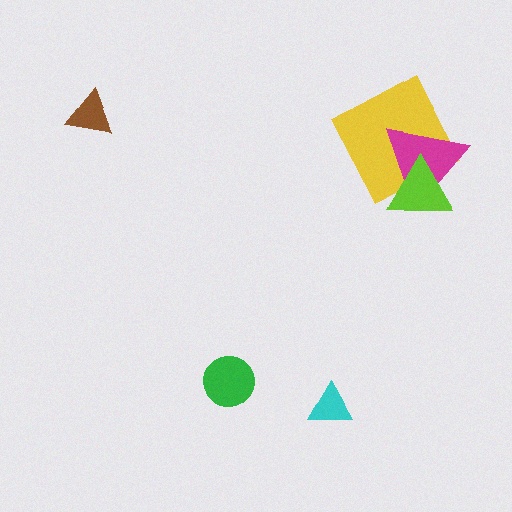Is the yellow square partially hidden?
Yes, it is partially covered by another shape.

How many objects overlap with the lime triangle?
2 objects overlap with the lime triangle.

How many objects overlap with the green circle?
0 objects overlap with the green circle.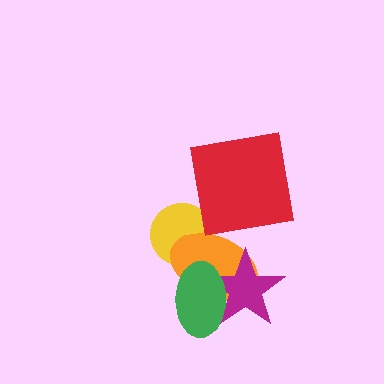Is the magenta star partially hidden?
Yes, it is partially covered by another shape.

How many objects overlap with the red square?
0 objects overlap with the red square.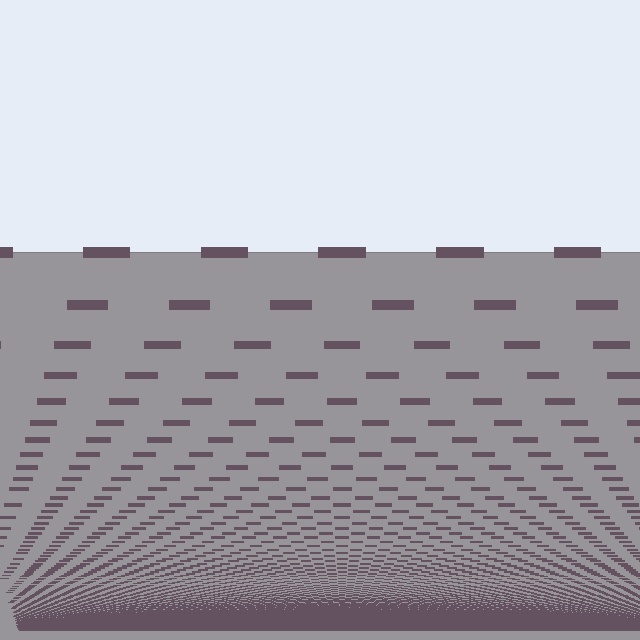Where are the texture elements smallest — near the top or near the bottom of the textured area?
Near the bottom.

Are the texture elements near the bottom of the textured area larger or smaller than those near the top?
Smaller. The gradient is inverted — elements near the bottom are smaller and denser.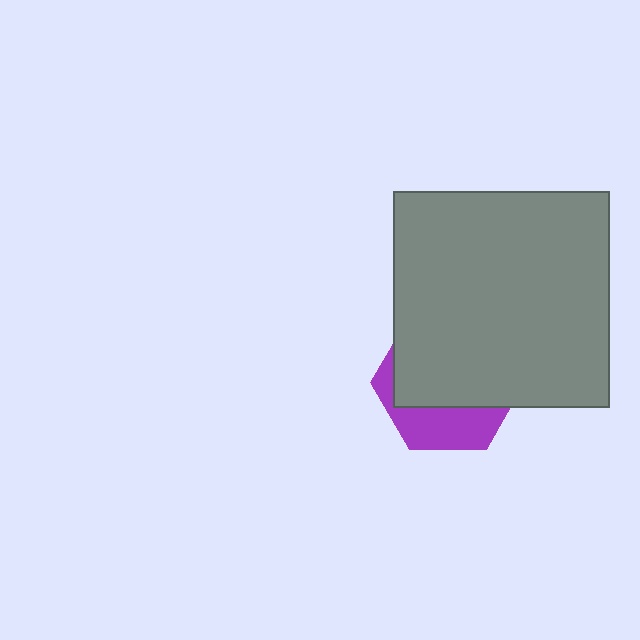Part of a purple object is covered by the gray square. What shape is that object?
It is a hexagon.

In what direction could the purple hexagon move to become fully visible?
The purple hexagon could move down. That would shift it out from behind the gray square entirely.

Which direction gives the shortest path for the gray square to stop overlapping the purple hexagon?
Moving up gives the shortest separation.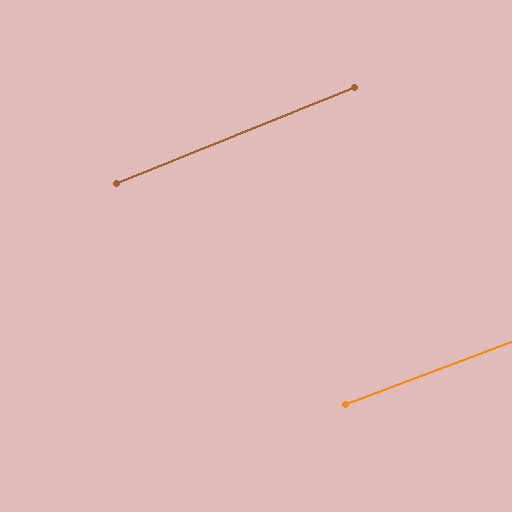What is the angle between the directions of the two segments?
Approximately 2 degrees.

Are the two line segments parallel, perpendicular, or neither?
Parallel — their directions differ by only 1.7°.